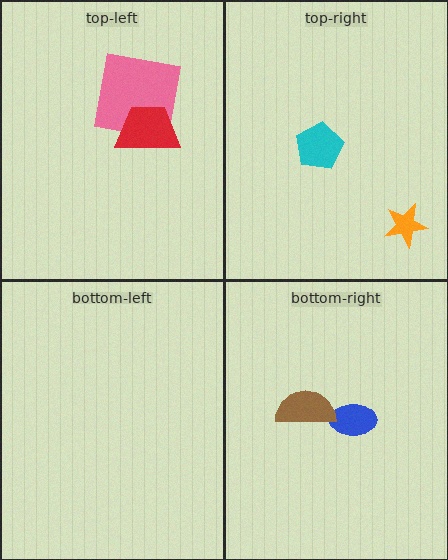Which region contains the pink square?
The top-left region.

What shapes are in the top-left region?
The pink square, the red trapezoid.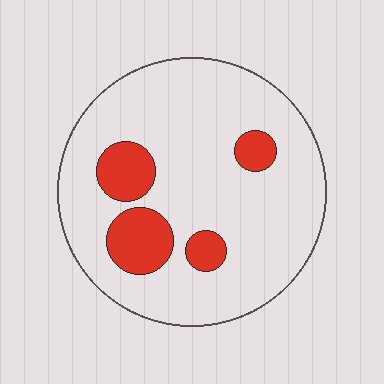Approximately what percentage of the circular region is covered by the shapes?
Approximately 15%.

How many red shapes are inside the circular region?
4.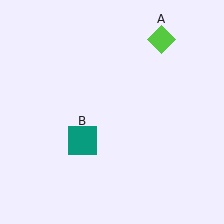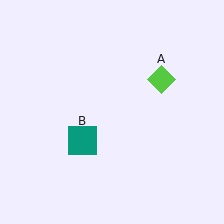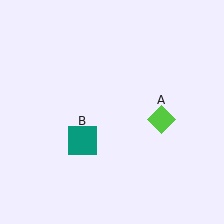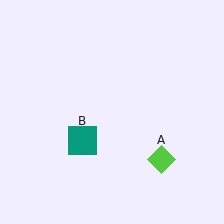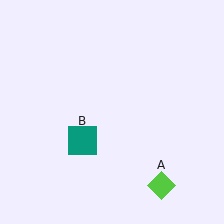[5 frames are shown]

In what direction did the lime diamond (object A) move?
The lime diamond (object A) moved down.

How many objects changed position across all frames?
1 object changed position: lime diamond (object A).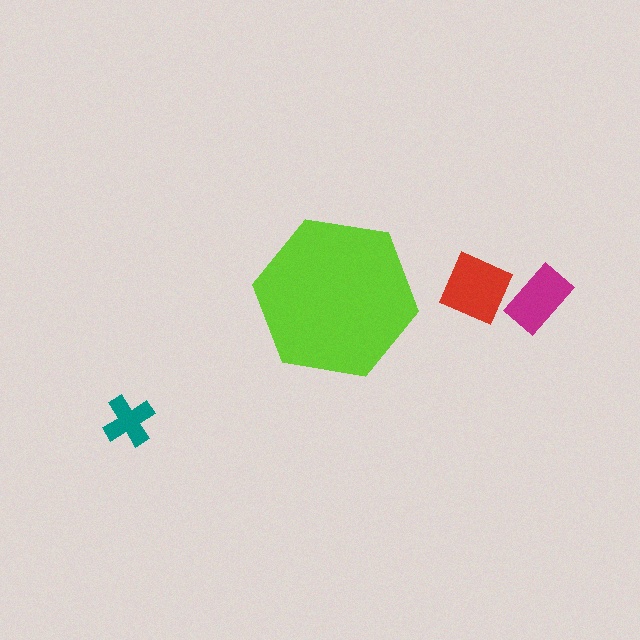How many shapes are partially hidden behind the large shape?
0 shapes are partially hidden.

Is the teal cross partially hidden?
No, the teal cross is fully visible.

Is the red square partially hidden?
No, the red square is fully visible.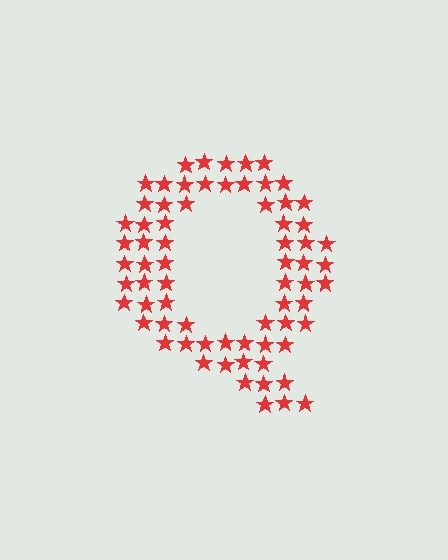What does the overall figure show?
The overall figure shows the letter Q.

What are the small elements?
The small elements are stars.